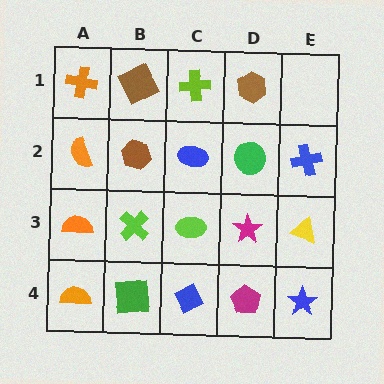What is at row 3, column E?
A yellow triangle.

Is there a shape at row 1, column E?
No, that cell is empty.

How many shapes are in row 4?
5 shapes.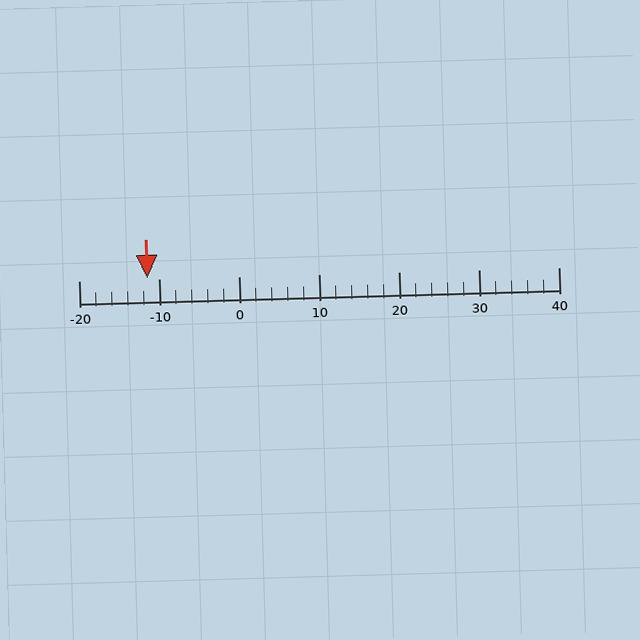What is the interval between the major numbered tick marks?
The major tick marks are spaced 10 units apart.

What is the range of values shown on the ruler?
The ruler shows values from -20 to 40.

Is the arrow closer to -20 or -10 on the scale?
The arrow is closer to -10.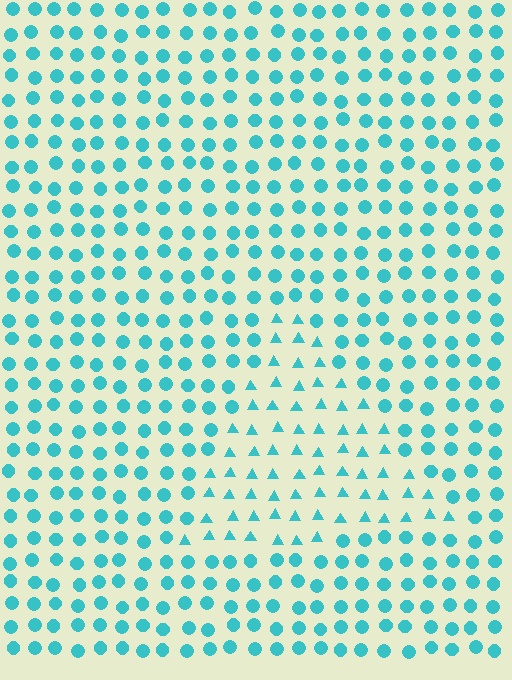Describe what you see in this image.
The image is filled with small cyan elements arranged in a uniform grid. A triangle-shaped region contains triangles, while the surrounding area contains circles. The boundary is defined purely by the change in element shape.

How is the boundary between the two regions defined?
The boundary is defined by a change in element shape: triangles inside vs. circles outside. All elements share the same color and spacing.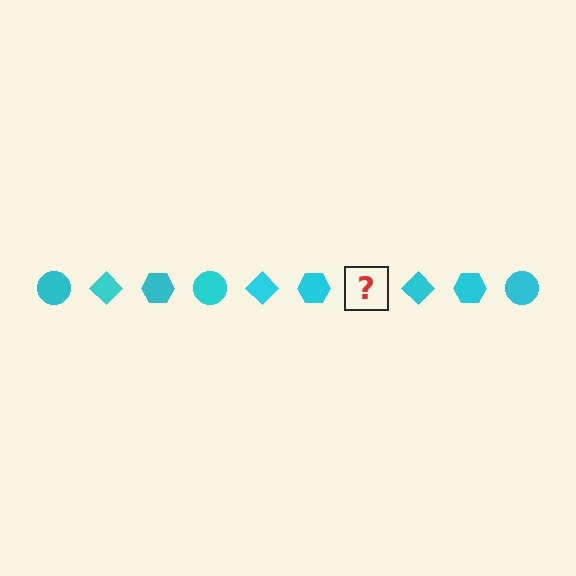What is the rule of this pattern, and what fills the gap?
The rule is that the pattern cycles through circle, diamond, hexagon shapes in cyan. The gap should be filled with a cyan circle.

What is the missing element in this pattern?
The missing element is a cyan circle.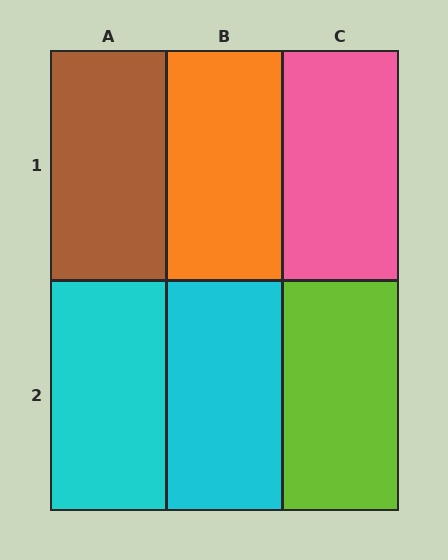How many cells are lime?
1 cell is lime.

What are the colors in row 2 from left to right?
Cyan, cyan, lime.